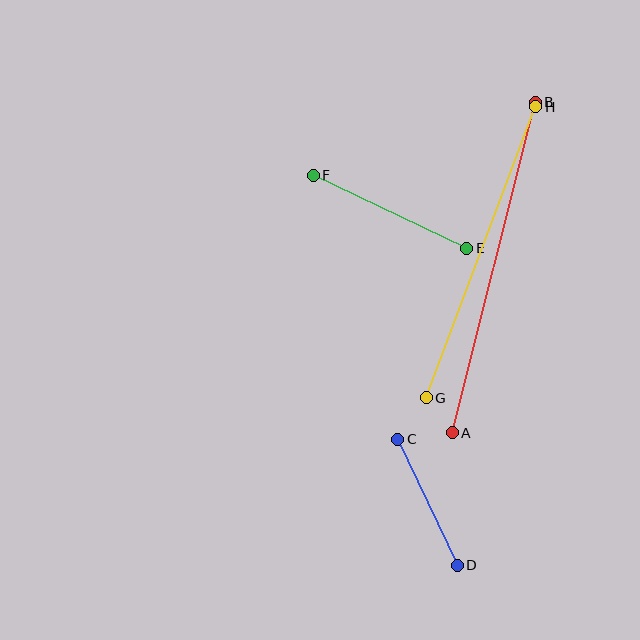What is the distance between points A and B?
The distance is approximately 341 pixels.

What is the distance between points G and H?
The distance is approximately 311 pixels.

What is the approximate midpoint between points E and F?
The midpoint is at approximately (390, 212) pixels.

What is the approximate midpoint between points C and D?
The midpoint is at approximately (427, 502) pixels.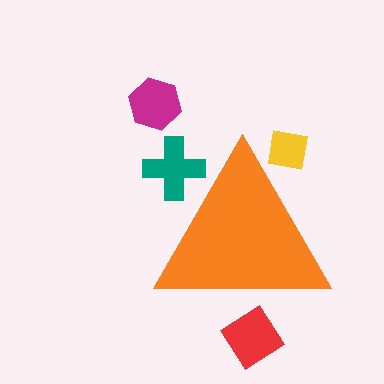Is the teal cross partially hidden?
Yes, the teal cross is partially hidden behind the orange triangle.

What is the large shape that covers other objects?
An orange triangle.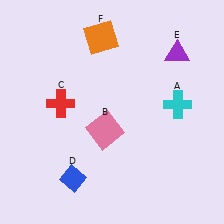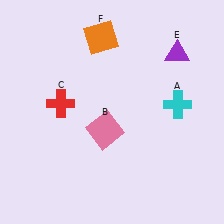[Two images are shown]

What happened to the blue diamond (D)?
The blue diamond (D) was removed in Image 2. It was in the bottom-left area of Image 1.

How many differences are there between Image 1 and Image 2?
There is 1 difference between the two images.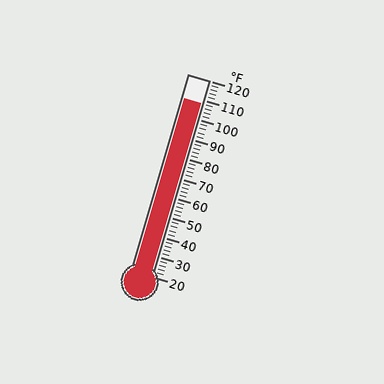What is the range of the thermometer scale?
The thermometer scale ranges from 20°F to 120°F.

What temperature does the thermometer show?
The thermometer shows approximately 108°F.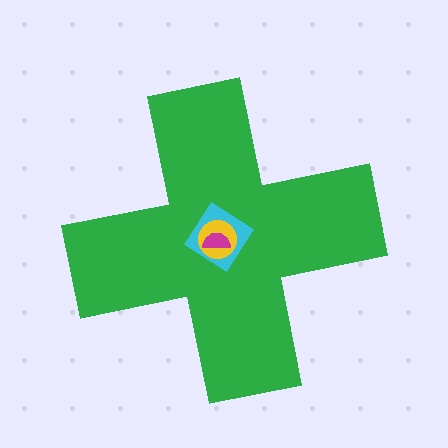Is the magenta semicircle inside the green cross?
Yes.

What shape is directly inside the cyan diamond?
The yellow circle.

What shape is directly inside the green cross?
The cyan diamond.